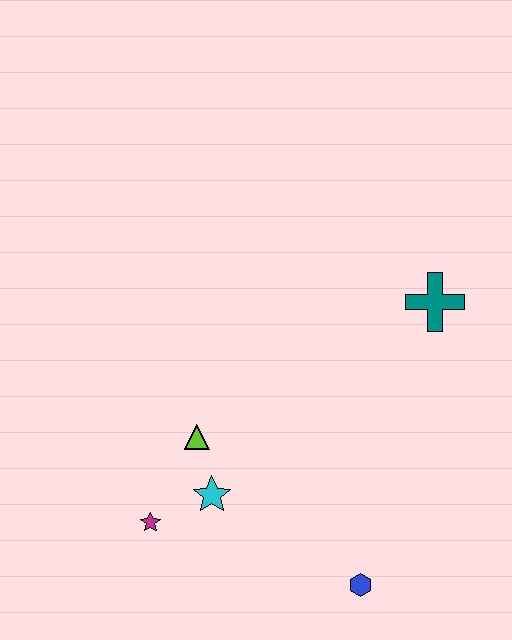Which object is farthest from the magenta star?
The teal cross is farthest from the magenta star.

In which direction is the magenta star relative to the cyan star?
The magenta star is to the left of the cyan star.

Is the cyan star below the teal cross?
Yes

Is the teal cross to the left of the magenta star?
No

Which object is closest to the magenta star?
The cyan star is closest to the magenta star.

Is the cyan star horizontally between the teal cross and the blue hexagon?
No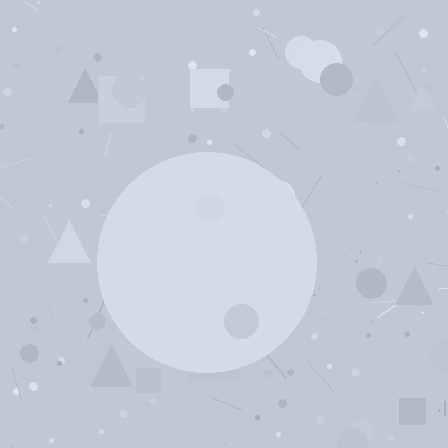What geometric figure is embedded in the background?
A circle is embedded in the background.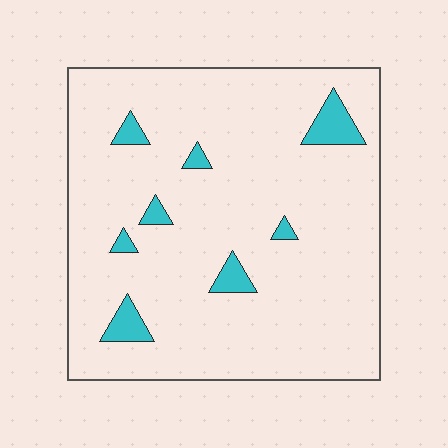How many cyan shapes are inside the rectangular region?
8.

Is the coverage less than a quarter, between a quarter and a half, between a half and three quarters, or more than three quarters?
Less than a quarter.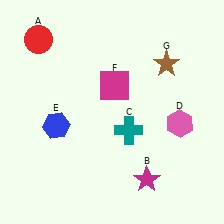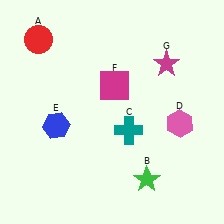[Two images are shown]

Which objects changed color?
B changed from magenta to green. G changed from brown to magenta.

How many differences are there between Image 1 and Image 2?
There are 2 differences between the two images.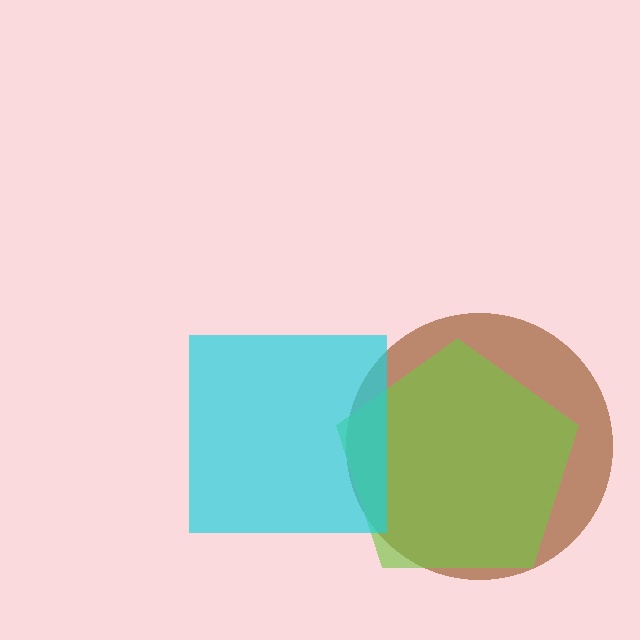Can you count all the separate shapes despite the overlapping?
Yes, there are 3 separate shapes.